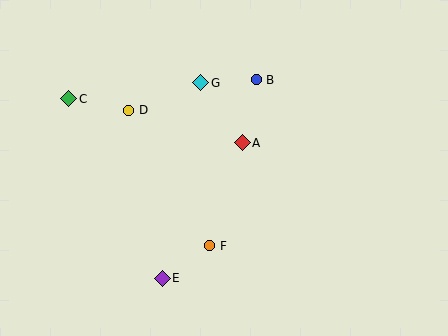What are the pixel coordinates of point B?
Point B is at (256, 80).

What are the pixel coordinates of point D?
Point D is at (129, 110).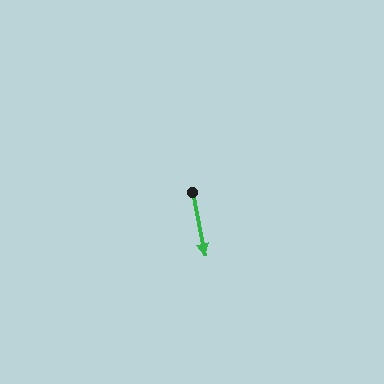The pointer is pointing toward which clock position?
Roughly 6 o'clock.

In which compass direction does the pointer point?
South.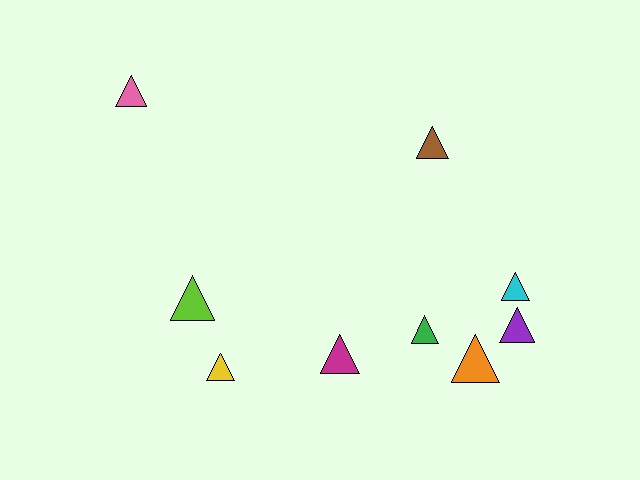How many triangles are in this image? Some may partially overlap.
There are 9 triangles.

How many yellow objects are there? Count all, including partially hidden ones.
There is 1 yellow object.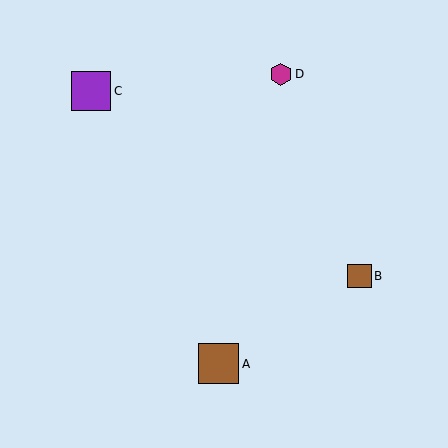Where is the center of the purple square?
The center of the purple square is at (91, 91).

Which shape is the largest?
The brown square (labeled A) is the largest.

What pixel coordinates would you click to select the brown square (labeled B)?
Click at (359, 276) to select the brown square B.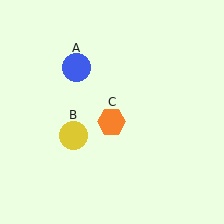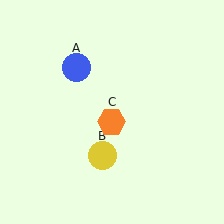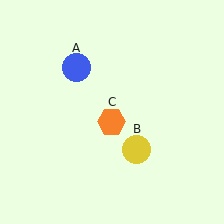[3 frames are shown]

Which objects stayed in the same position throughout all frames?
Blue circle (object A) and orange hexagon (object C) remained stationary.